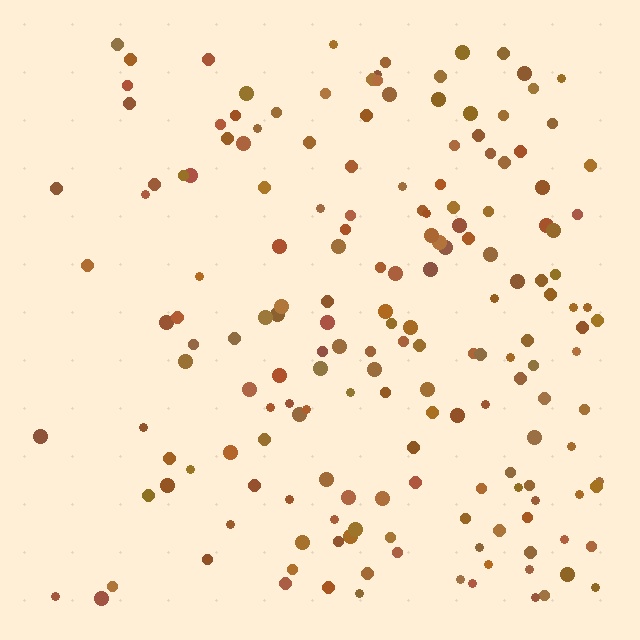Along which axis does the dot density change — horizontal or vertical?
Horizontal.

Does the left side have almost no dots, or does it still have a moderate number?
Still a moderate number, just noticeably fewer than the right.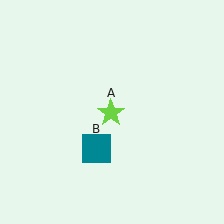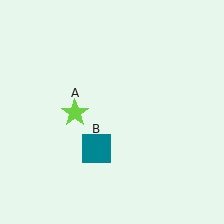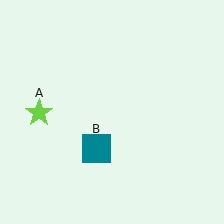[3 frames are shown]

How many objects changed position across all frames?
1 object changed position: lime star (object A).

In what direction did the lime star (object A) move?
The lime star (object A) moved left.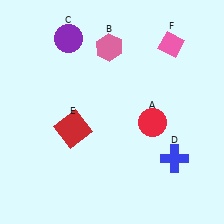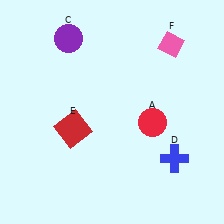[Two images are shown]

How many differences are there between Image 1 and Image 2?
There is 1 difference between the two images.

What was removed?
The pink hexagon (B) was removed in Image 2.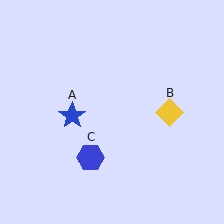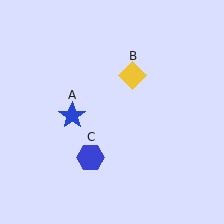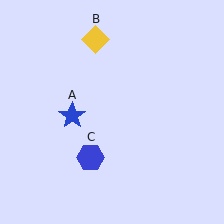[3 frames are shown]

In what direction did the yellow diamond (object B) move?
The yellow diamond (object B) moved up and to the left.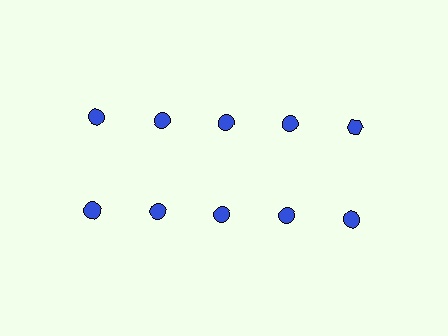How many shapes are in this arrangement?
There are 10 shapes arranged in a grid pattern.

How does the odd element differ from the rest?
It has a different shape: hexagon instead of circle.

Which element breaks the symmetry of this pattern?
The blue hexagon in the top row, rightmost column breaks the symmetry. All other shapes are blue circles.